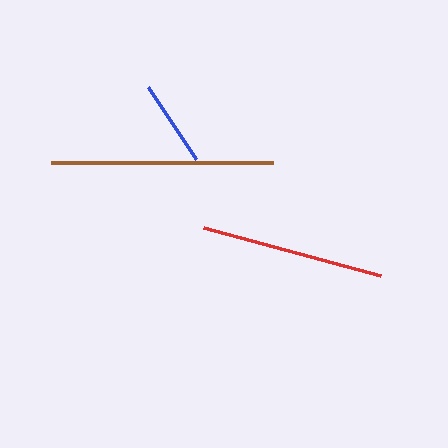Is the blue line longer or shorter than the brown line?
The brown line is longer than the blue line.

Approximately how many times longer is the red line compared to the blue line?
The red line is approximately 2.1 times the length of the blue line.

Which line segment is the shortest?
The blue line is the shortest at approximately 87 pixels.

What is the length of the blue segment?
The blue segment is approximately 87 pixels long.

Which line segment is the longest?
The brown line is the longest at approximately 222 pixels.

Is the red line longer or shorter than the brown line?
The brown line is longer than the red line.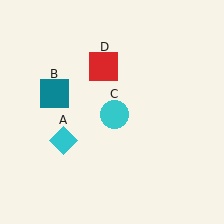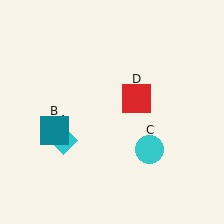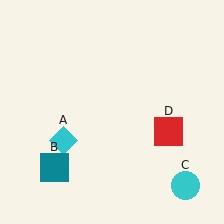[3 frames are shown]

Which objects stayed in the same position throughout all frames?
Cyan diamond (object A) remained stationary.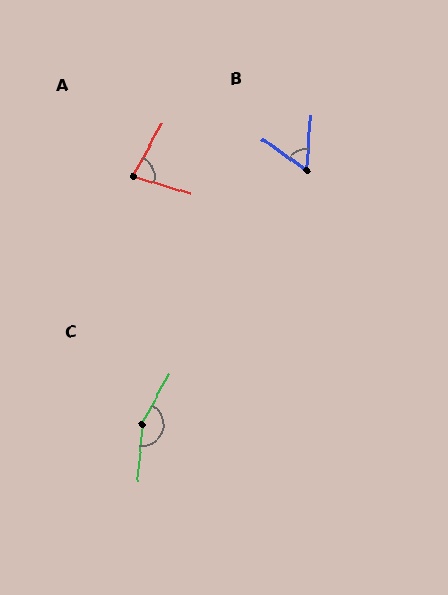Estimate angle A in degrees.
Approximately 78 degrees.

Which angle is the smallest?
B, at approximately 58 degrees.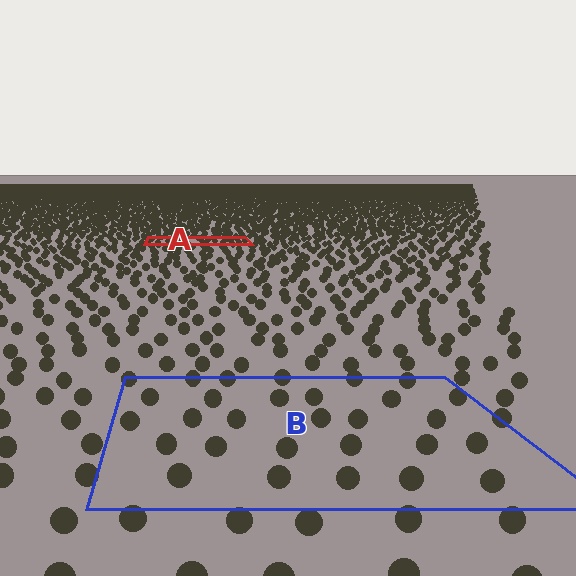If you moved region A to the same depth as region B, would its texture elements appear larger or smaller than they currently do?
They would appear larger. At a closer depth, the same texture elements are projected at a bigger on-screen size.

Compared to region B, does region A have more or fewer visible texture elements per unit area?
Region A has more texture elements per unit area — they are packed more densely because it is farther away.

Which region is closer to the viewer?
Region B is closer. The texture elements there are larger and more spread out.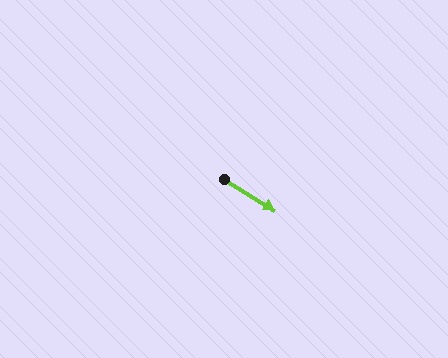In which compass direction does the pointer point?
Southeast.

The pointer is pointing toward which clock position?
Roughly 4 o'clock.